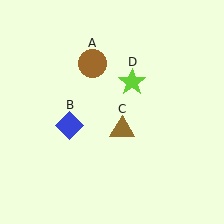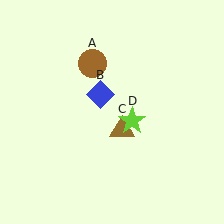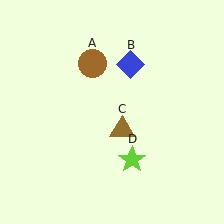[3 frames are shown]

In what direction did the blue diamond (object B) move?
The blue diamond (object B) moved up and to the right.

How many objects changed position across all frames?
2 objects changed position: blue diamond (object B), lime star (object D).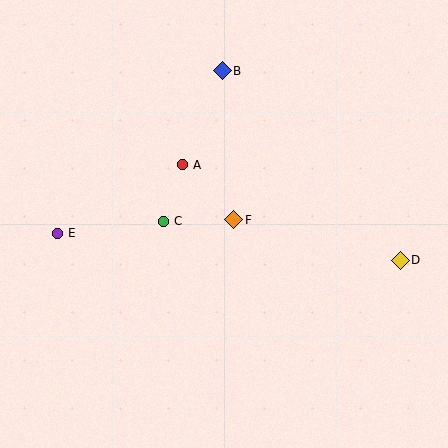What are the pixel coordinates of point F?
Point F is at (234, 220).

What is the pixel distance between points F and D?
The distance between F and D is 171 pixels.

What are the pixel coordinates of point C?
Point C is at (163, 221).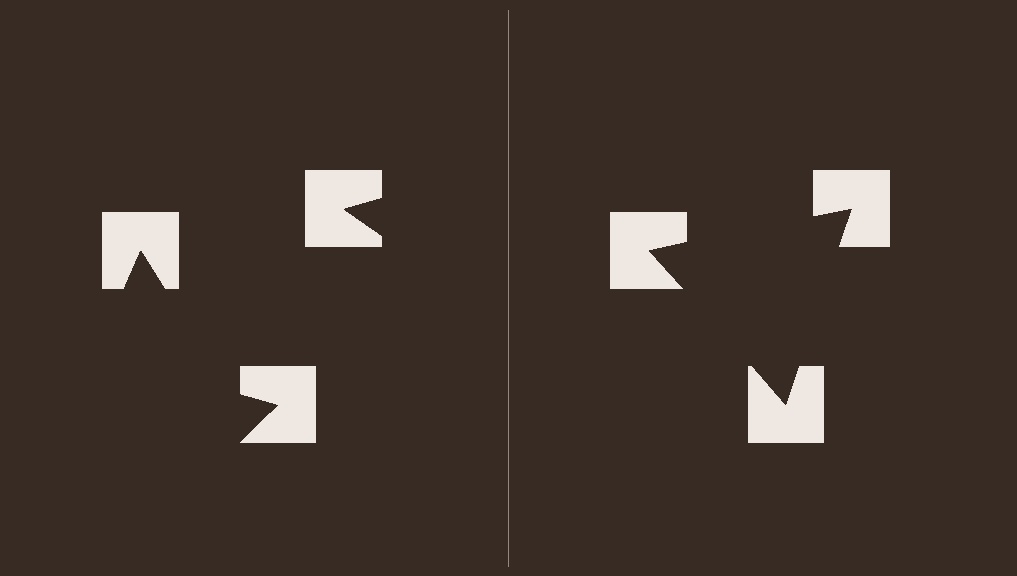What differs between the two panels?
The notched squares are positioned identically on both sides; only the wedge orientations differ. On the right they align to a triangle; on the left they are misaligned.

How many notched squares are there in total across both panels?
6 — 3 on each side.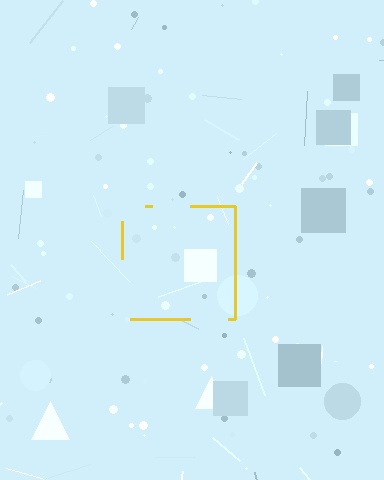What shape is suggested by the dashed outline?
The dashed outline suggests a square.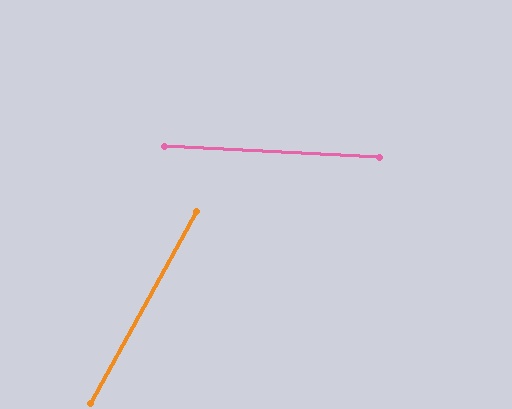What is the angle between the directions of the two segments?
Approximately 64 degrees.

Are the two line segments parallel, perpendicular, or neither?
Neither parallel nor perpendicular — they differ by about 64°.